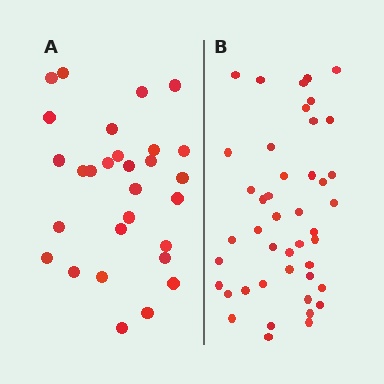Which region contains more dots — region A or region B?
Region B (the right region) has more dots.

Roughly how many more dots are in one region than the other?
Region B has approximately 15 more dots than region A.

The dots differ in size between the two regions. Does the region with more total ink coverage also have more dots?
No. Region A has more total ink coverage because its dots are larger, but region B actually contains more individual dots. Total area can be misleading — the number of items is what matters here.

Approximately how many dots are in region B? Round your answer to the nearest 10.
About 40 dots. (The exact count is 44, which rounds to 40.)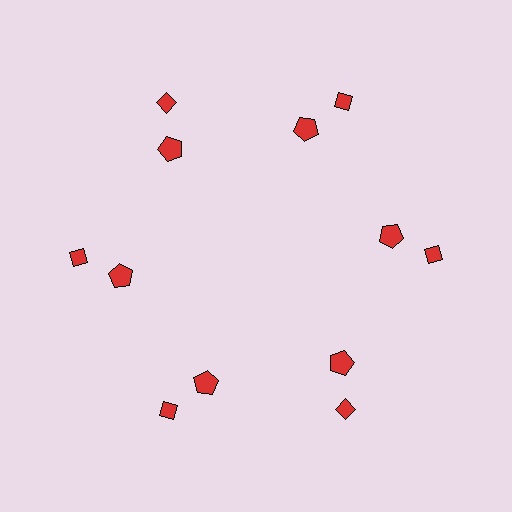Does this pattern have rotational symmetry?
Yes, this pattern has 6-fold rotational symmetry. It looks the same after rotating 60 degrees around the center.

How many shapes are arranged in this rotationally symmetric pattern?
There are 12 shapes, arranged in 6 groups of 2.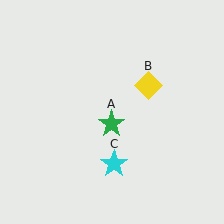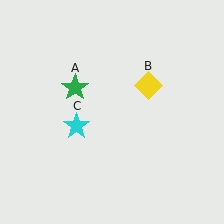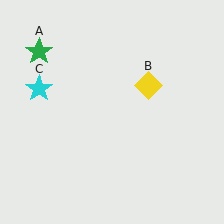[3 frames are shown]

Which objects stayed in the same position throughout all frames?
Yellow diamond (object B) remained stationary.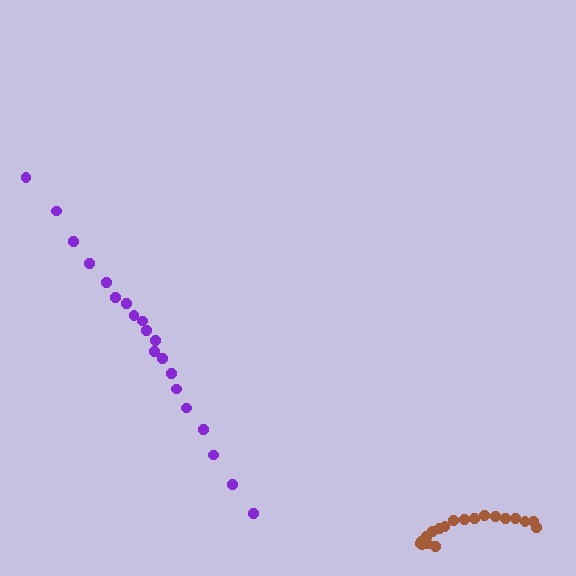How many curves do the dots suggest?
There are 2 distinct paths.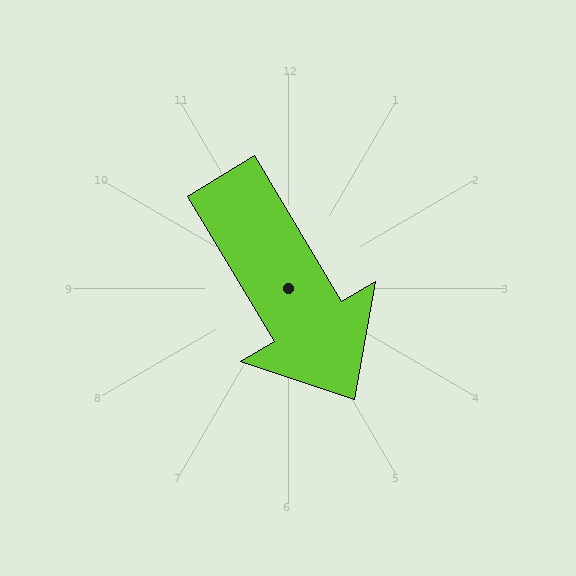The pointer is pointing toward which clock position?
Roughly 5 o'clock.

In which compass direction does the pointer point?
Southeast.